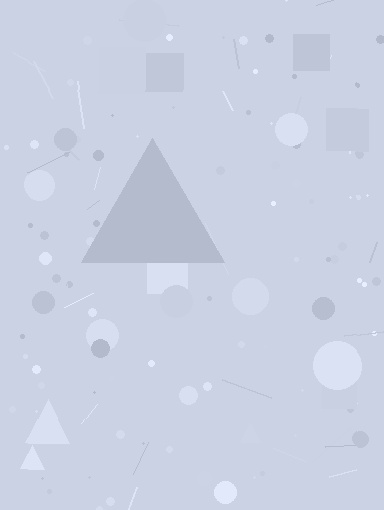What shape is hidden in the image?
A triangle is hidden in the image.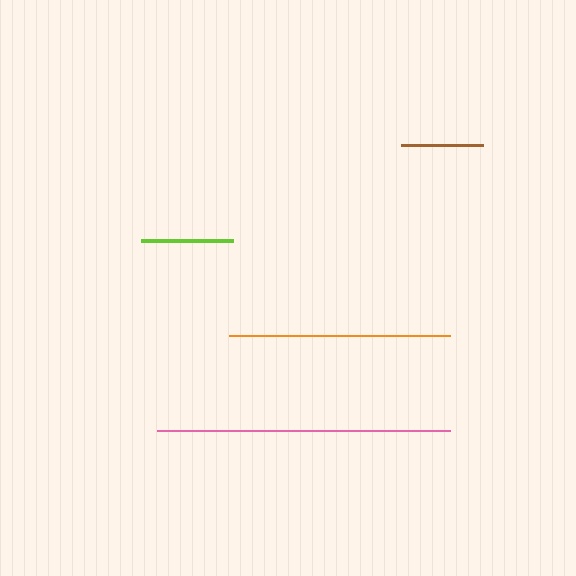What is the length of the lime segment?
The lime segment is approximately 91 pixels long.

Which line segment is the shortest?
The brown line is the shortest at approximately 82 pixels.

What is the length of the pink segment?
The pink segment is approximately 293 pixels long.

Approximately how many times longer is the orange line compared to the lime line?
The orange line is approximately 2.4 times the length of the lime line.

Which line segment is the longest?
The pink line is the longest at approximately 293 pixels.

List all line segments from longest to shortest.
From longest to shortest: pink, orange, lime, brown.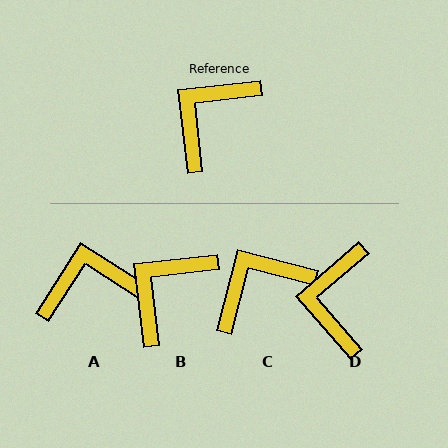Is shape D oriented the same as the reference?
No, it is off by about 34 degrees.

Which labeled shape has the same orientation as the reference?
B.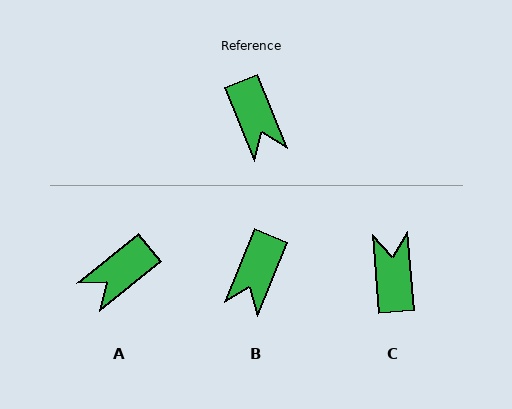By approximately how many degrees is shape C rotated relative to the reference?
Approximately 163 degrees counter-clockwise.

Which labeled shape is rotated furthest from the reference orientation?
C, about 163 degrees away.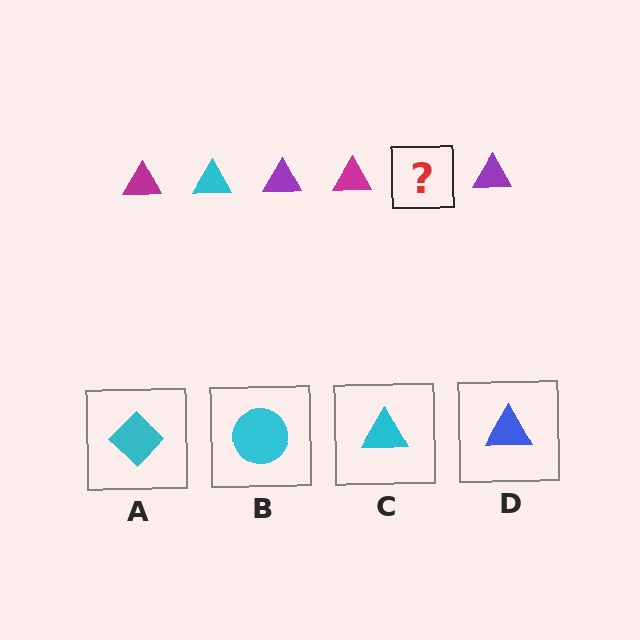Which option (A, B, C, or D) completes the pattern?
C.